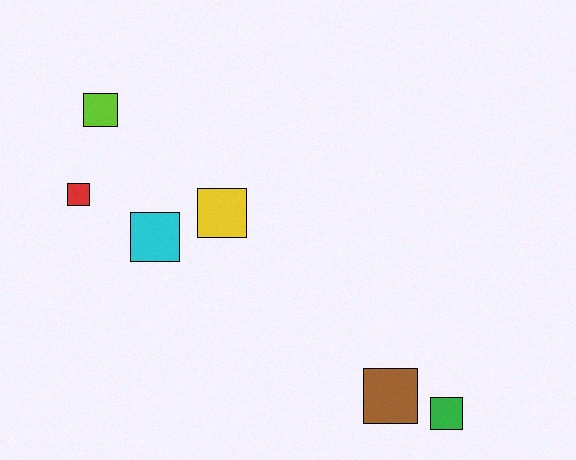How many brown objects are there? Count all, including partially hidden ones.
There is 1 brown object.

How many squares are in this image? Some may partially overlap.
There are 6 squares.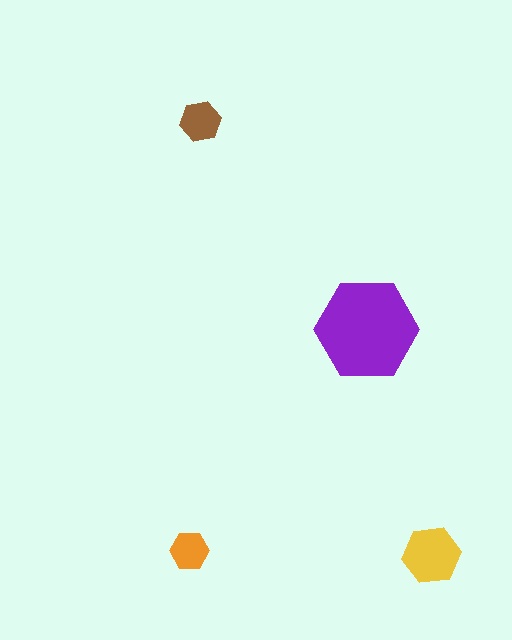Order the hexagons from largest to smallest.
the purple one, the yellow one, the brown one, the orange one.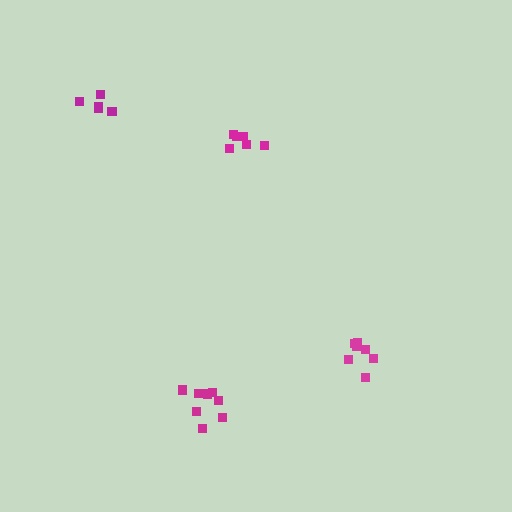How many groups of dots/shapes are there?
There are 4 groups.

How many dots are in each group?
Group 1: 7 dots, Group 2: 8 dots, Group 3: 6 dots, Group 4: 5 dots (26 total).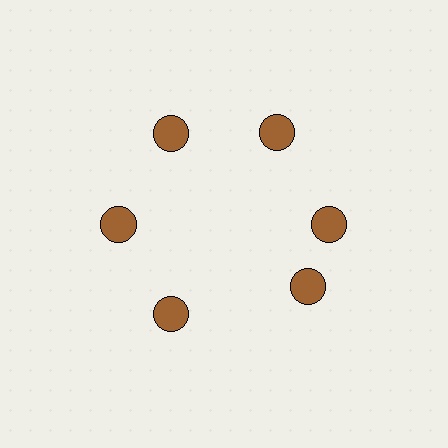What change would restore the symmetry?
The symmetry would be restored by rotating it back into even spacing with its neighbors so that all 6 circles sit at equal angles and equal distance from the center.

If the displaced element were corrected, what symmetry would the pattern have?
It would have 6-fold rotational symmetry — the pattern would map onto itself every 60 degrees.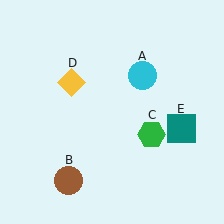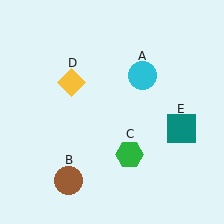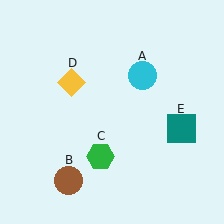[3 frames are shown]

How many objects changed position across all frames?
1 object changed position: green hexagon (object C).